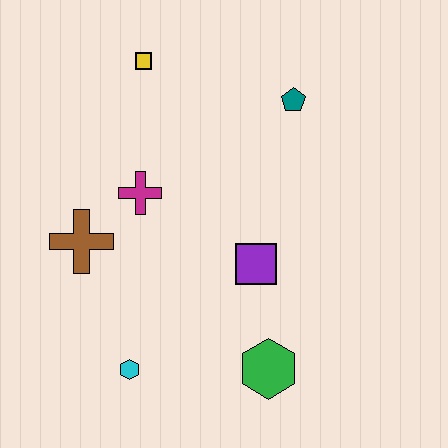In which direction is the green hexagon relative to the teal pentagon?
The green hexagon is below the teal pentagon.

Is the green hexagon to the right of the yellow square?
Yes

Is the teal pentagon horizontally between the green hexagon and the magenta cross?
No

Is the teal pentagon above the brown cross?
Yes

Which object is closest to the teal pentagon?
The yellow square is closest to the teal pentagon.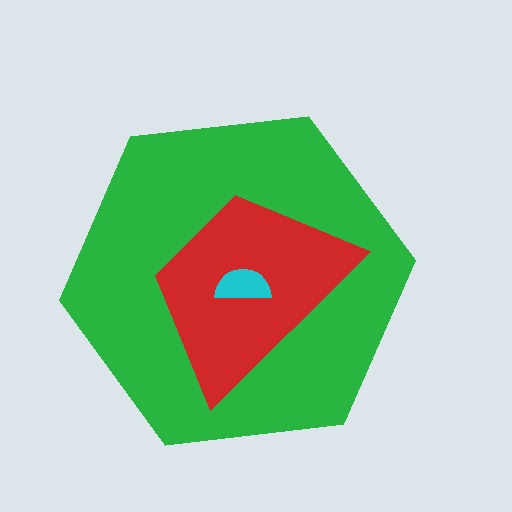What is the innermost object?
The cyan semicircle.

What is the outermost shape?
The green hexagon.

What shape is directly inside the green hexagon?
The red trapezoid.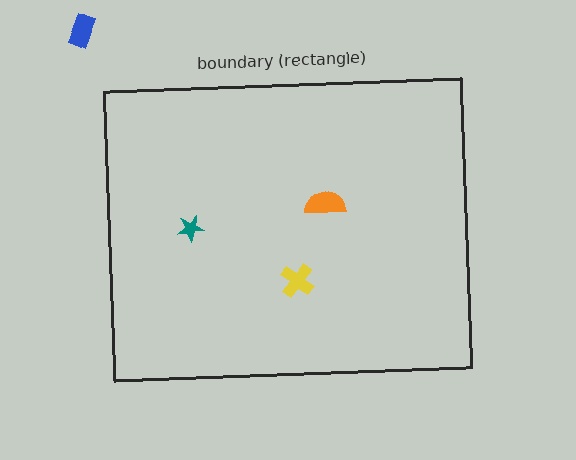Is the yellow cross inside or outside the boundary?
Inside.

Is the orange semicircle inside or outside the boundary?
Inside.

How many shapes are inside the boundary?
3 inside, 1 outside.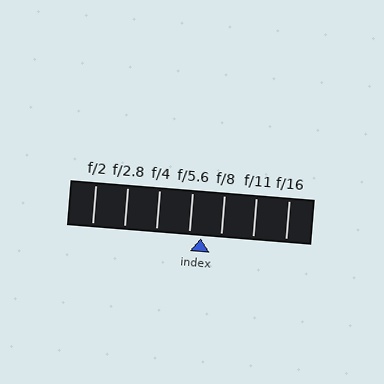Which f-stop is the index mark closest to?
The index mark is closest to f/5.6.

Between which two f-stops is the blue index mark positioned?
The index mark is between f/5.6 and f/8.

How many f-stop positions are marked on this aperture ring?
There are 7 f-stop positions marked.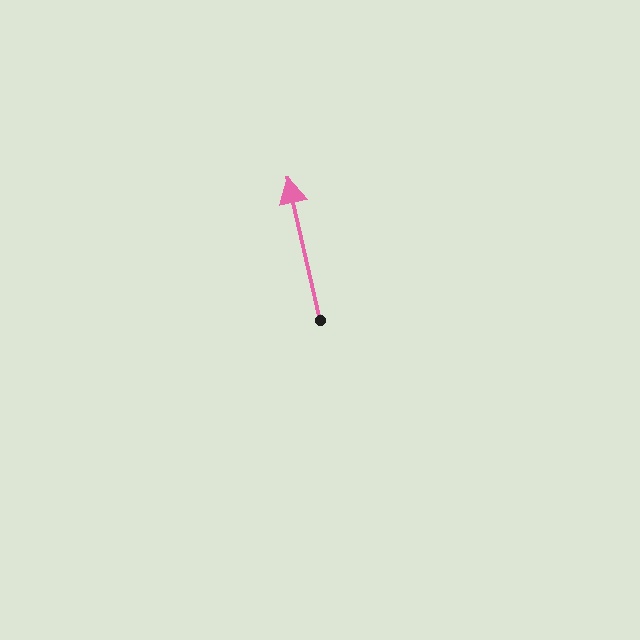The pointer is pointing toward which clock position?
Roughly 12 o'clock.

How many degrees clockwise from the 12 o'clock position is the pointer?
Approximately 347 degrees.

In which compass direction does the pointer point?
North.